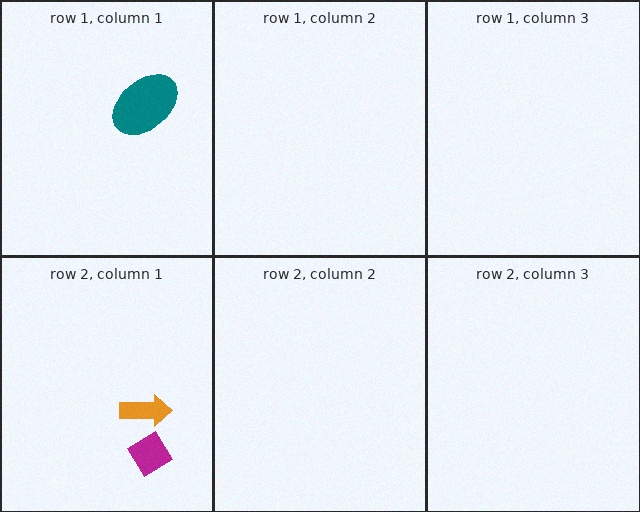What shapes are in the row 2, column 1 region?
The magenta diamond, the orange arrow.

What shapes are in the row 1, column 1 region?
The teal ellipse.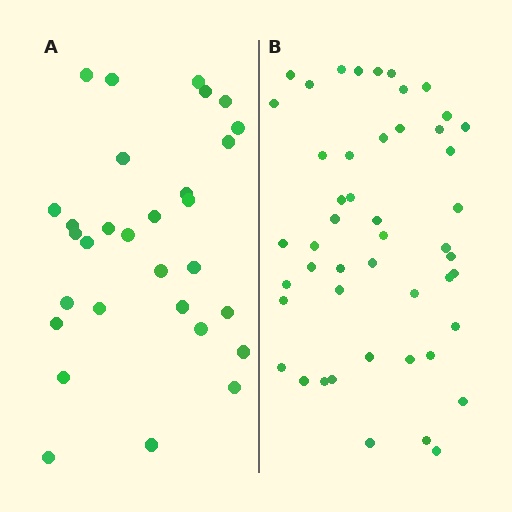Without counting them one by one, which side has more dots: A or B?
Region B (the right region) has more dots.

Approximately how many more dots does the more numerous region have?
Region B has approximately 20 more dots than region A.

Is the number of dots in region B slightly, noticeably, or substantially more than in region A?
Region B has substantially more. The ratio is roughly 1.6 to 1.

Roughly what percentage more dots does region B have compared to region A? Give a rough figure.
About 60% more.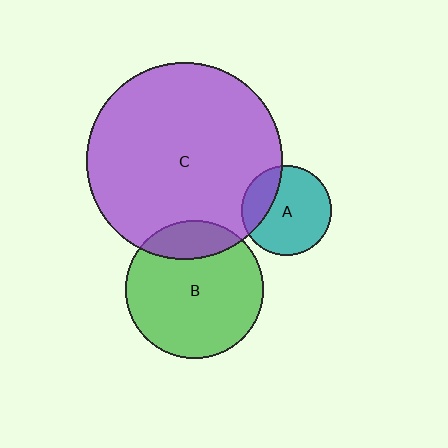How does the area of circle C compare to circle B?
Approximately 2.0 times.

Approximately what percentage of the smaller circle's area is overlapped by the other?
Approximately 20%.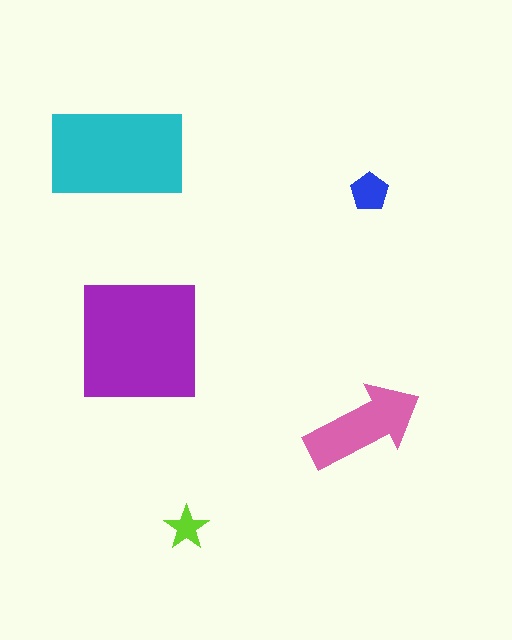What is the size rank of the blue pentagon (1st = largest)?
4th.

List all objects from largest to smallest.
The purple square, the cyan rectangle, the pink arrow, the blue pentagon, the lime star.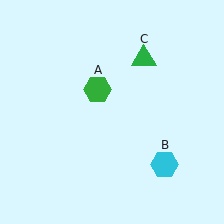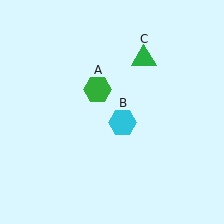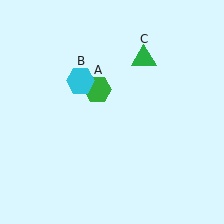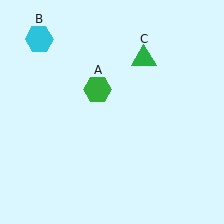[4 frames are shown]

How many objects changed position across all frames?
1 object changed position: cyan hexagon (object B).